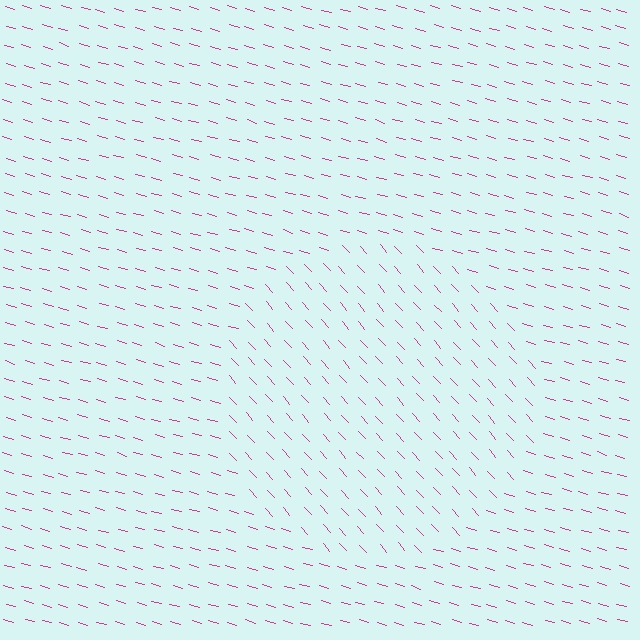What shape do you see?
I see a circle.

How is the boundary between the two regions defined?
The boundary is defined purely by a change in line orientation (approximately 31 degrees difference). All lines are the same color and thickness.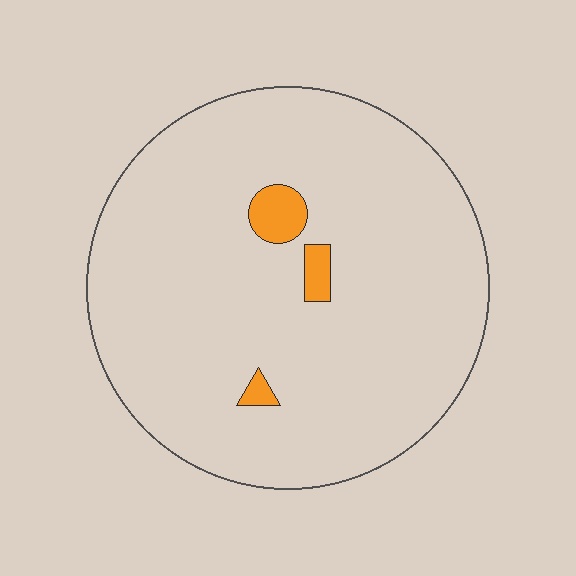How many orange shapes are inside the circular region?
3.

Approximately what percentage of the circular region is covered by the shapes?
Approximately 5%.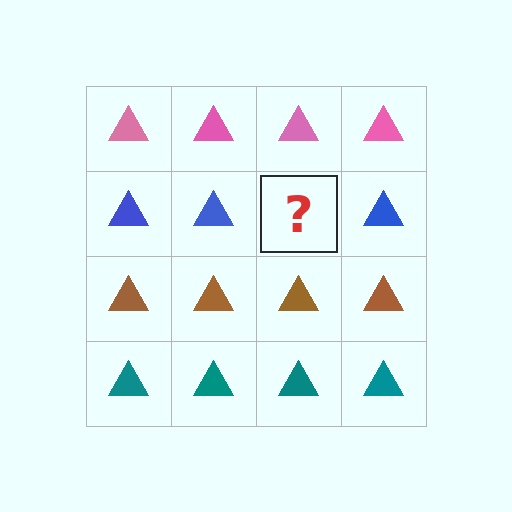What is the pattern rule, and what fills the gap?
The rule is that each row has a consistent color. The gap should be filled with a blue triangle.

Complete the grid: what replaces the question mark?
The question mark should be replaced with a blue triangle.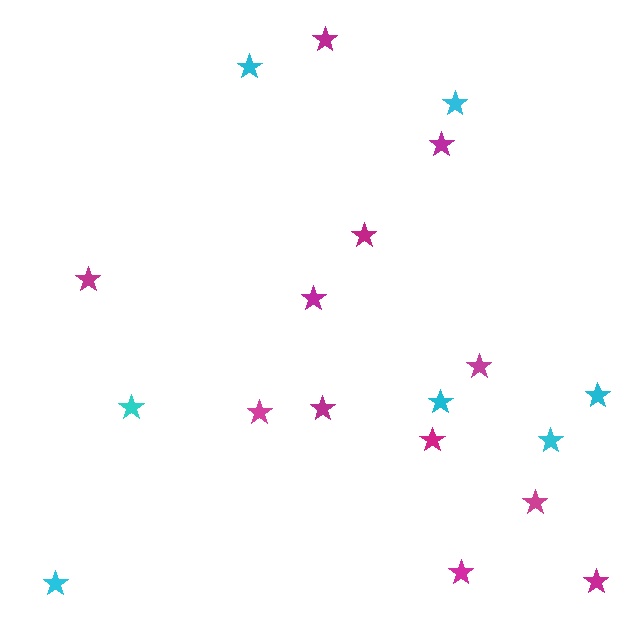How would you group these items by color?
There are 2 groups: one group of cyan stars (7) and one group of magenta stars (12).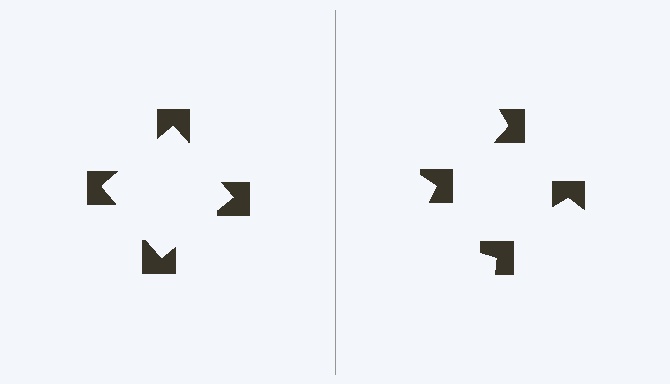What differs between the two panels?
The notched squares are positioned identically on both sides; only the wedge orientations differ. On the left they align to a square; on the right they are misaligned.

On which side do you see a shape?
An illusory square appears on the left side. On the right side the wedge cuts are rotated, so no coherent shape forms.